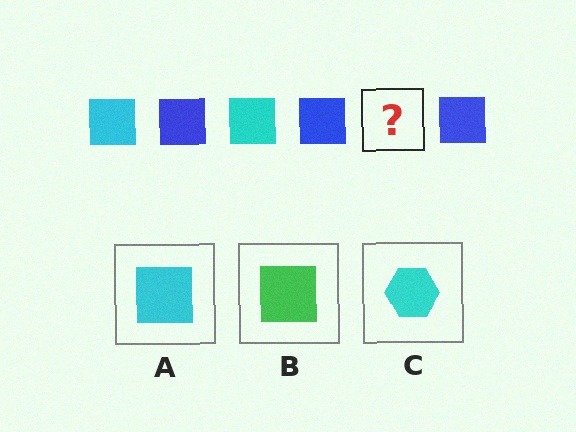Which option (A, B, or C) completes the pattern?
A.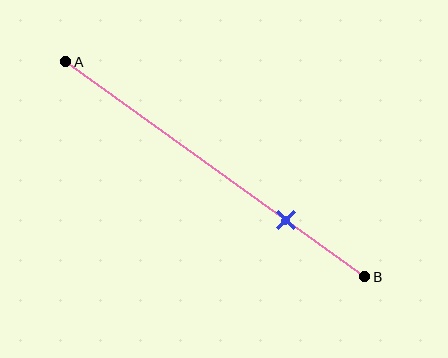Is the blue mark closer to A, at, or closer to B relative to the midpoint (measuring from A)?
The blue mark is closer to point B than the midpoint of segment AB.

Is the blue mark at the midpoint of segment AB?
No, the mark is at about 75% from A, not at the 50% midpoint.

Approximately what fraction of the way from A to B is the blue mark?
The blue mark is approximately 75% of the way from A to B.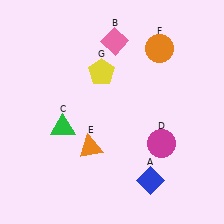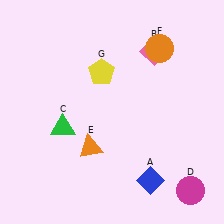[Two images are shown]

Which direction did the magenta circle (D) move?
The magenta circle (D) moved down.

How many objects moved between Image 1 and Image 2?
2 objects moved between the two images.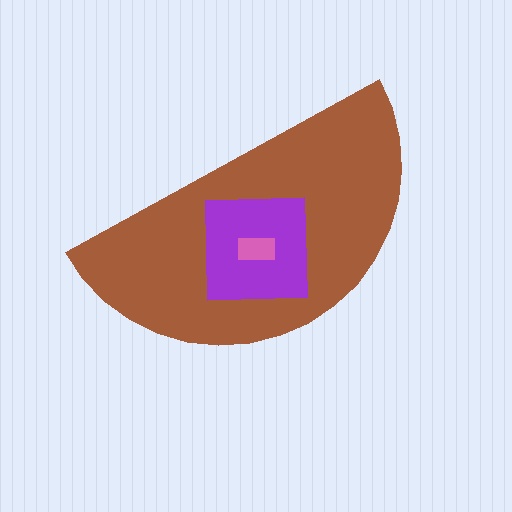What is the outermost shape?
The brown semicircle.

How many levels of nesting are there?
3.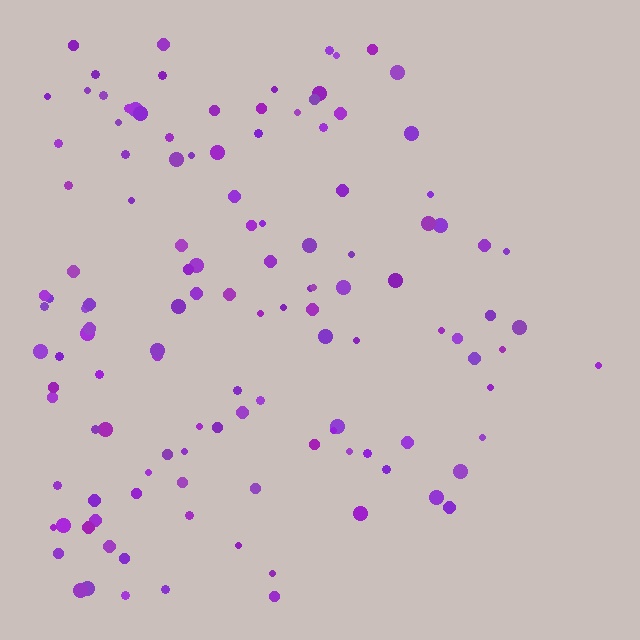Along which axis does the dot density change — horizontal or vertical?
Horizontal.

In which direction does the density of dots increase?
From right to left, with the left side densest.